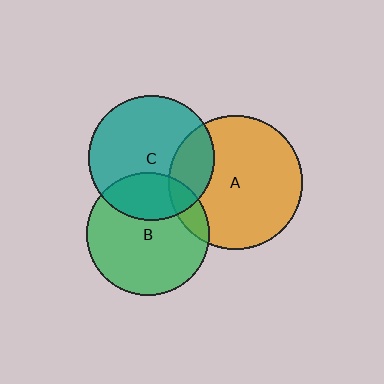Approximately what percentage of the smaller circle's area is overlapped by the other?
Approximately 30%.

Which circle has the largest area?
Circle A (orange).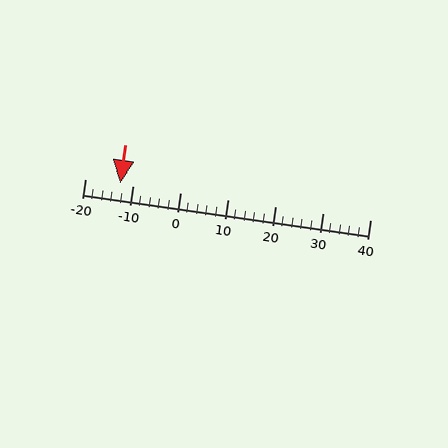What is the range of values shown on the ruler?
The ruler shows values from -20 to 40.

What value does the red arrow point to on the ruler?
The red arrow points to approximately -13.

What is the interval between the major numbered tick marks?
The major tick marks are spaced 10 units apart.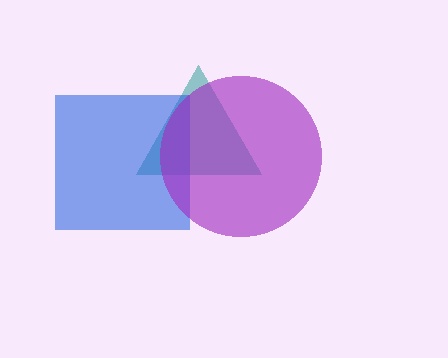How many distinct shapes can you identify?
There are 3 distinct shapes: a teal triangle, a blue square, a purple circle.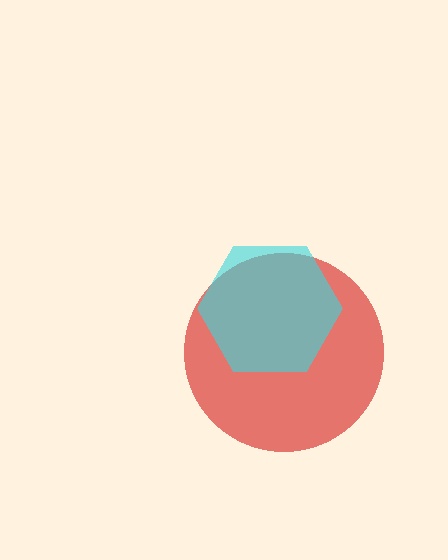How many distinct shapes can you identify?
There are 2 distinct shapes: a red circle, a cyan hexagon.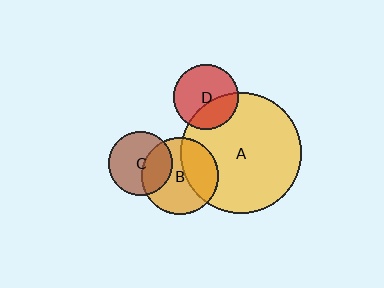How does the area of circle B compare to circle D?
Approximately 1.4 times.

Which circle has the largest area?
Circle A (yellow).